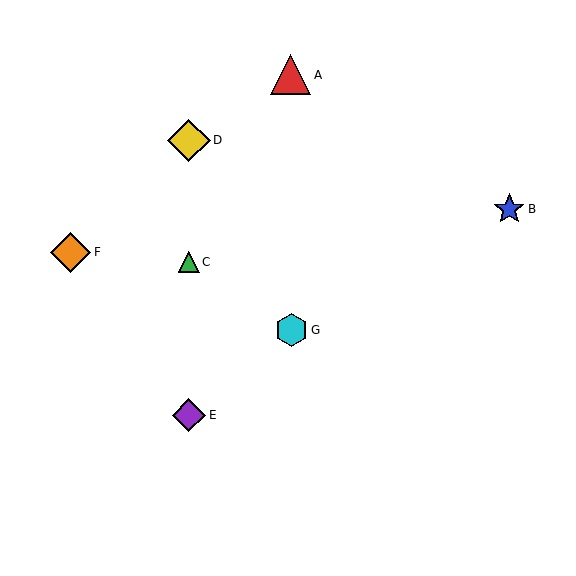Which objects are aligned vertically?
Objects C, D, E are aligned vertically.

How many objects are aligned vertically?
3 objects (C, D, E) are aligned vertically.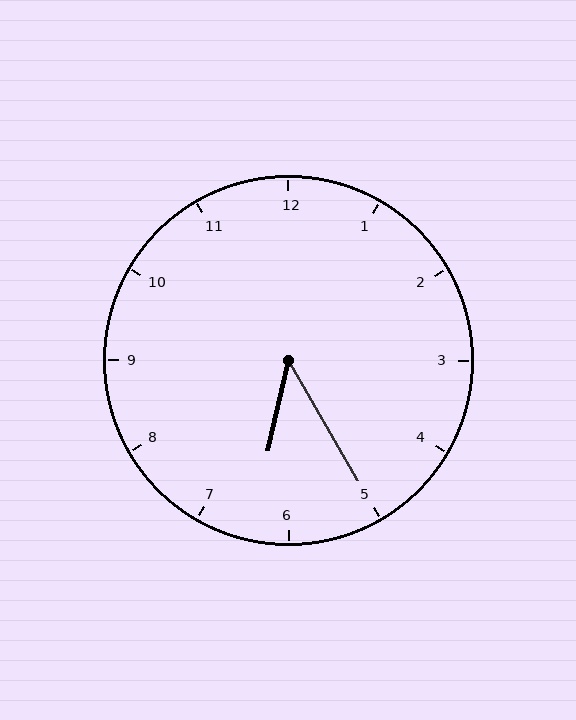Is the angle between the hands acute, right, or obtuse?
It is acute.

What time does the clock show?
6:25.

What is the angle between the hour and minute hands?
Approximately 42 degrees.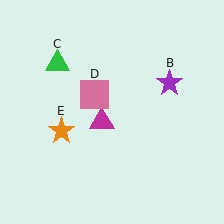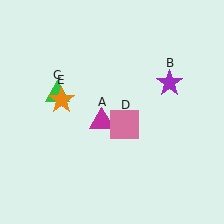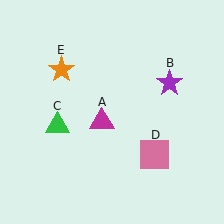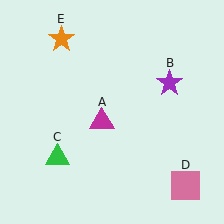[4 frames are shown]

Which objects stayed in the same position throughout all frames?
Magenta triangle (object A) and purple star (object B) remained stationary.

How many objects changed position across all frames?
3 objects changed position: green triangle (object C), pink square (object D), orange star (object E).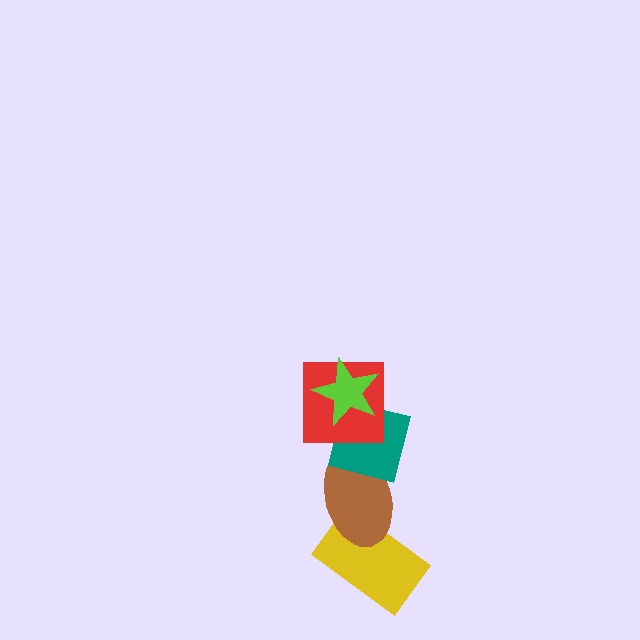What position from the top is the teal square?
The teal square is 3rd from the top.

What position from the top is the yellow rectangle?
The yellow rectangle is 5th from the top.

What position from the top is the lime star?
The lime star is 1st from the top.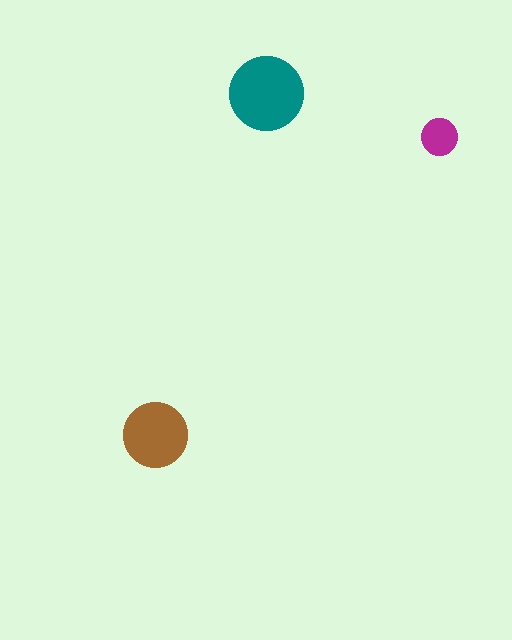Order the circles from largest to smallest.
the teal one, the brown one, the magenta one.